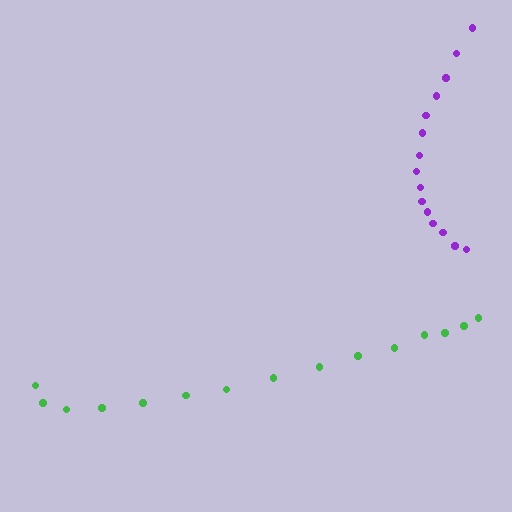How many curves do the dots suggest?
There are 2 distinct paths.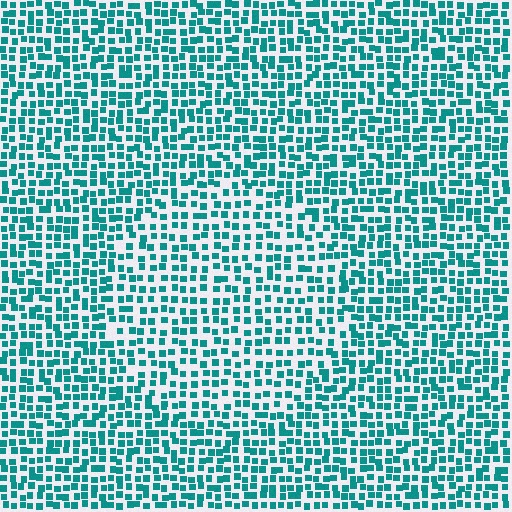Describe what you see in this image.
The image contains small teal elements arranged at two different densities. A circle-shaped region is visible where the elements are less densely packed than the surrounding area.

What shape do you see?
I see a circle.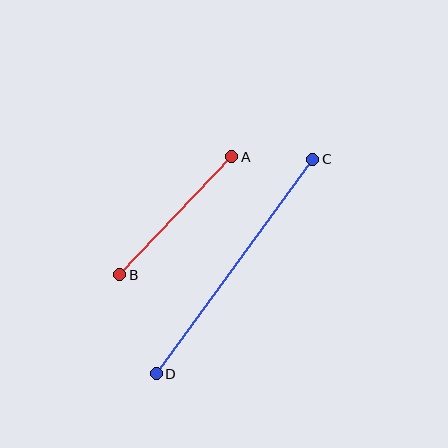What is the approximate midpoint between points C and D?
The midpoint is at approximately (235, 267) pixels.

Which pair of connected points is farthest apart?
Points C and D are farthest apart.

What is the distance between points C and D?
The distance is approximately 265 pixels.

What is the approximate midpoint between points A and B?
The midpoint is at approximately (176, 216) pixels.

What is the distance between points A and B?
The distance is approximately 163 pixels.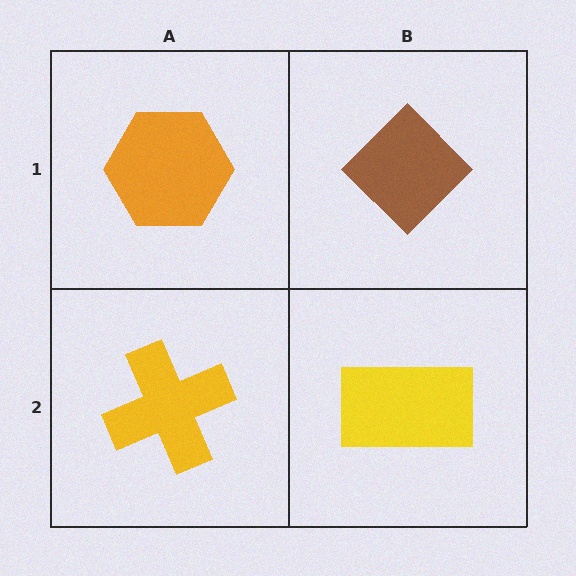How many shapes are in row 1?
2 shapes.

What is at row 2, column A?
A yellow cross.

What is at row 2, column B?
A yellow rectangle.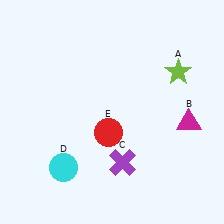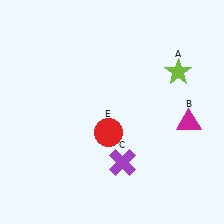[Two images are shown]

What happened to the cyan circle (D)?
The cyan circle (D) was removed in Image 2. It was in the bottom-left area of Image 1.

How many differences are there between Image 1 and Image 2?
There is 1 difference between the two images.